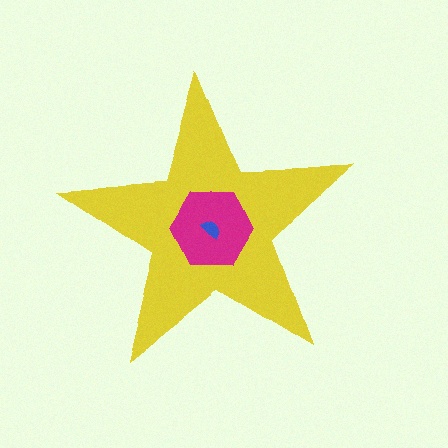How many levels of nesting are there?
3.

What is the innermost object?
The blue semicircle.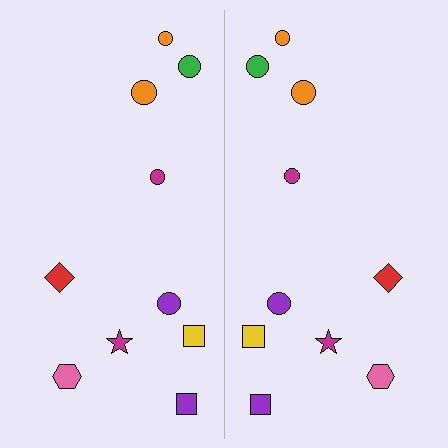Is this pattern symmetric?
Yes, this pattern has bilateral (reflection) symmetry.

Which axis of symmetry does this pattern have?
The pattern has a vertical axis of symmetry running through the center of the image.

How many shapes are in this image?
There are 20 shapes in this image.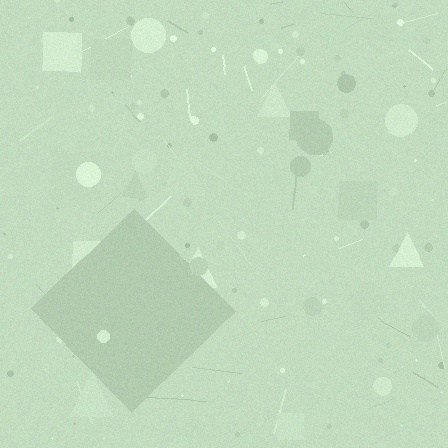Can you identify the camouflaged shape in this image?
The camouflaged shape is a diamond.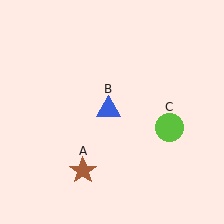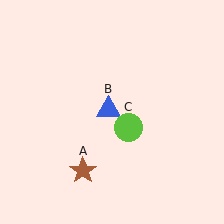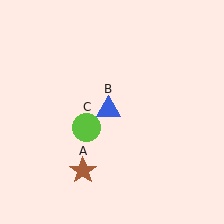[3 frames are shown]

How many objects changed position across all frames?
1 object changed position: lime circle (object C).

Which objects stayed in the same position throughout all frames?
Brown star (object A) and blue triangle (object B) remained stationary.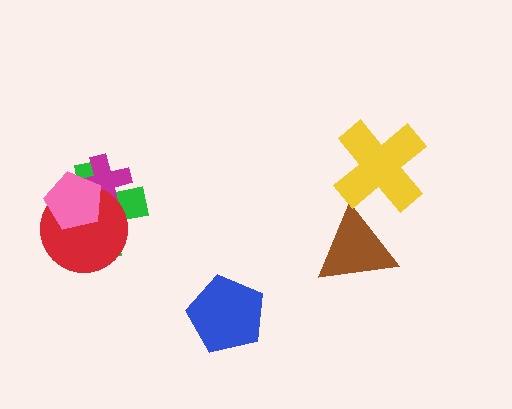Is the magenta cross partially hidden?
Yes, it is partially covered by another shape.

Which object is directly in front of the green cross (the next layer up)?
The magenta cross is directly in front of the green cross.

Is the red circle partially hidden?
Yes, it is partially covered by another shape.